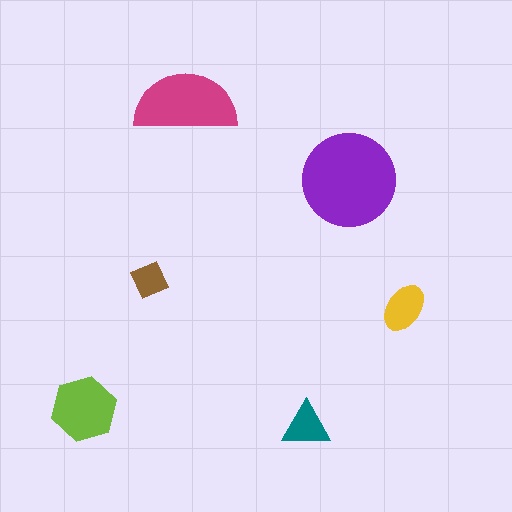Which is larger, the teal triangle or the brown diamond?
The teal triangle.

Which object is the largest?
The purple circle.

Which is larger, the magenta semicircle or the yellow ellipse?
The magenta semicircle.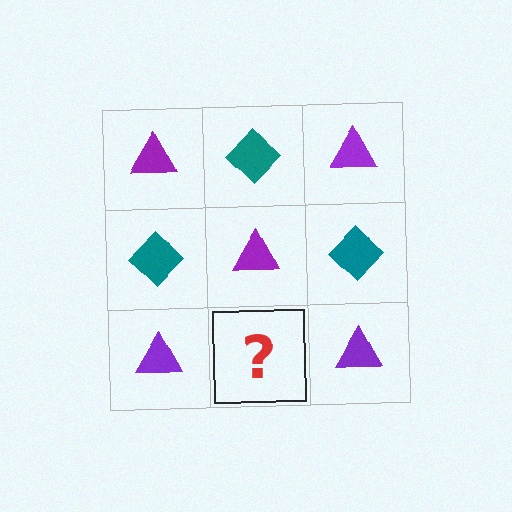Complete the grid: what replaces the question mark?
The question mark should be replaced with a teal diamond.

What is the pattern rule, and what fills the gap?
The rule is that it alternates purple triangle and teal diamond in a checkerboard pattern. The gap should be filled with a teal diamond.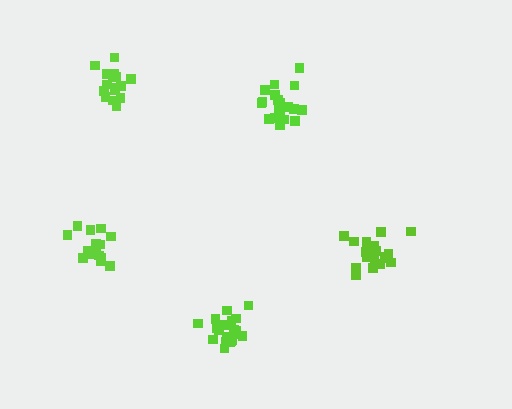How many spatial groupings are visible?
There are 5 spatial groupings.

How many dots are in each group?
Group 1: 15 dots, Group 2: 21 dots, Group 3: 20 dots, Group 4: 16 dots, Group 5: 20 dots (92 total).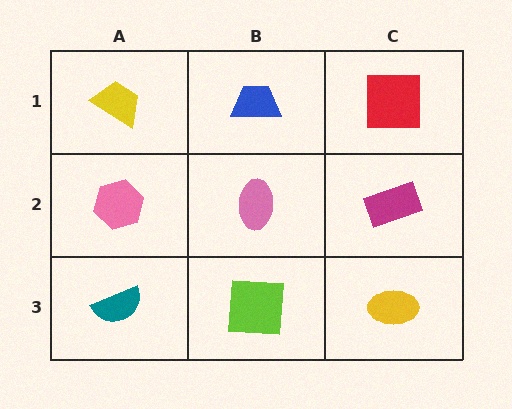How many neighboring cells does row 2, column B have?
4.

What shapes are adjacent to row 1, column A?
A pink hexagon (row 2, column A), a blue trapezoid (row 1, column B).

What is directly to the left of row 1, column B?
A yellow trapezoid.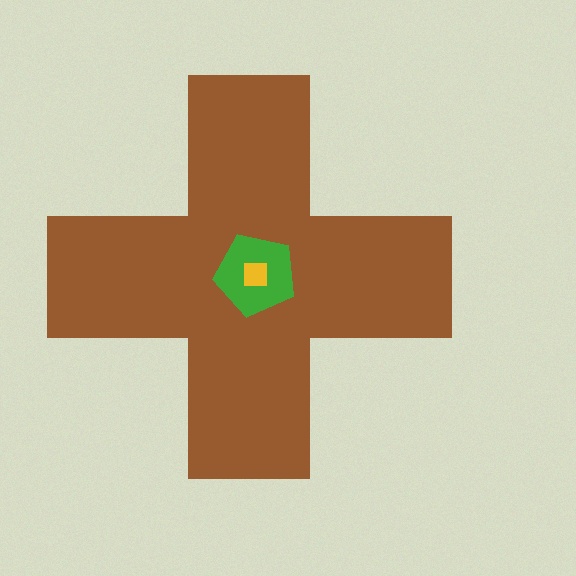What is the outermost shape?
The brown cross.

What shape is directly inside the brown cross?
The green pentagon.